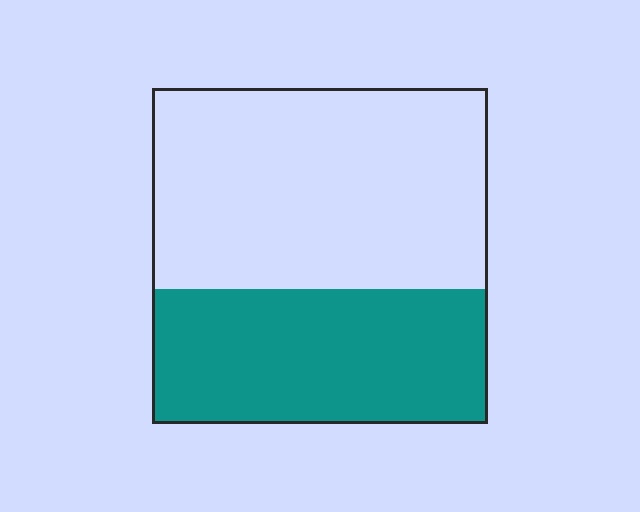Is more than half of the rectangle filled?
No.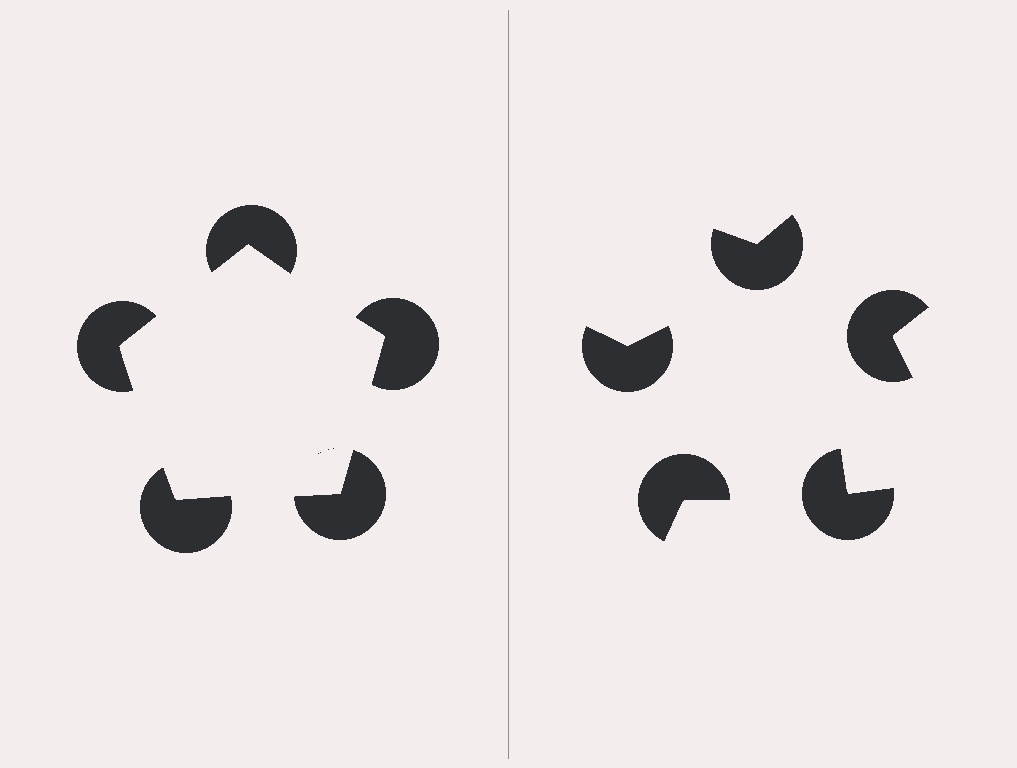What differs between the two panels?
The pac-man discs are positioned identically on both sides; only the wedge orientations differ. On the left they align to a pentagon; on the right they are misaligned.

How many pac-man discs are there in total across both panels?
10 — 5 on each side.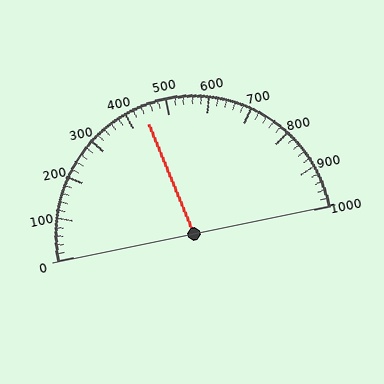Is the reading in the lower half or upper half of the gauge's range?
The reading is in the lower half of the range (0 to 1000).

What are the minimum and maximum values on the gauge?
The gauge ranges from 0 to 1000.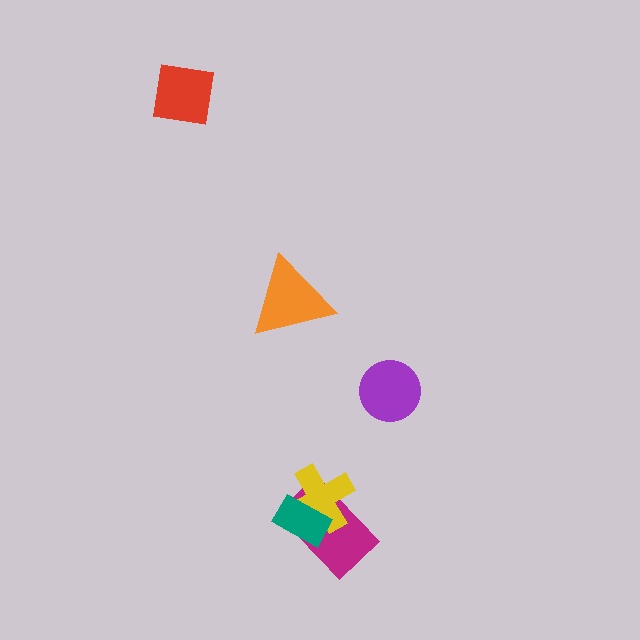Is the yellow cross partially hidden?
Yes, it is partially covered by another shape.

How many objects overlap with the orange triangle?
0 objects overlap with the orange triangle.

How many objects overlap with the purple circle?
0 objects overlap with the purple circle.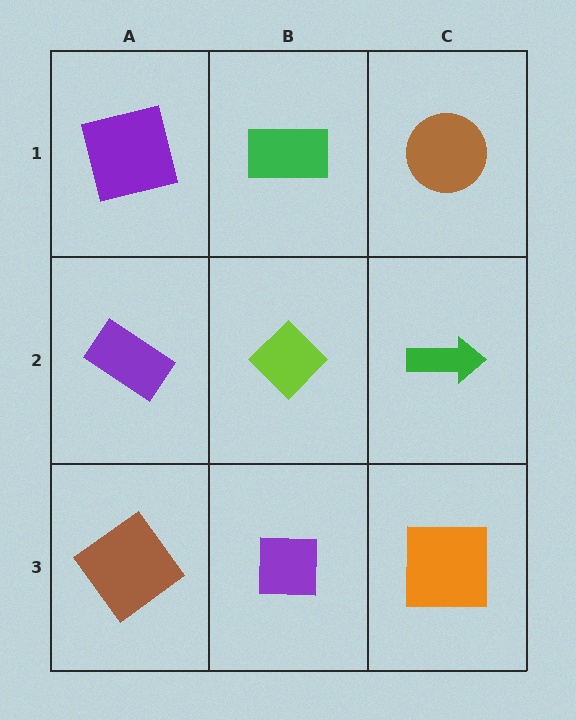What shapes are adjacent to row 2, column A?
A purple square (row 1, column A), a brown diamond (row 3, column A), a lime diamond (row 2, column B).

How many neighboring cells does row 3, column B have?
3.